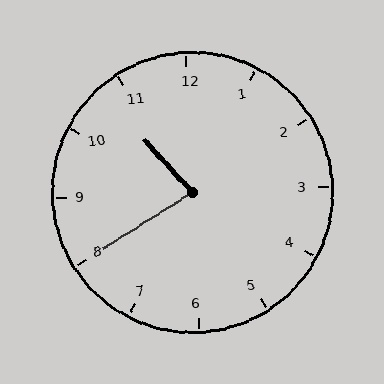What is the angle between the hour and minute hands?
Approximately 80 degrees.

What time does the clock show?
10:40.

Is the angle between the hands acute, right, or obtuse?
It is acute.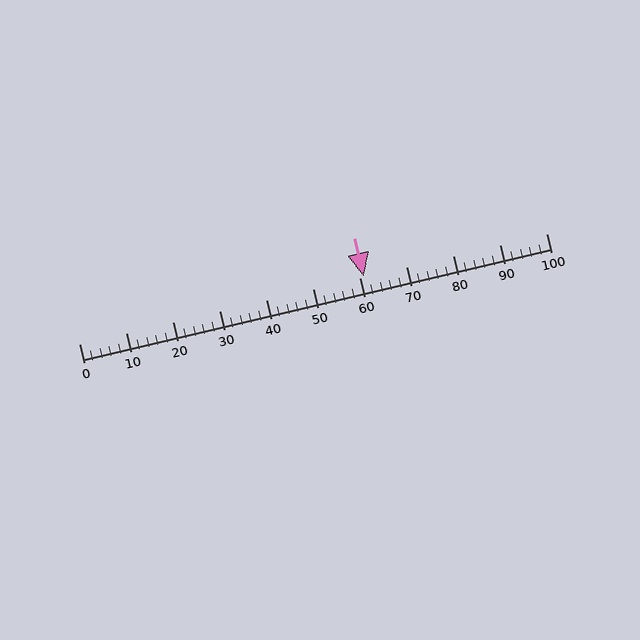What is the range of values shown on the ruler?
The ruler shows values from 0 to 100.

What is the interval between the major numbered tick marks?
The major tick marks are spaced 10 units apart.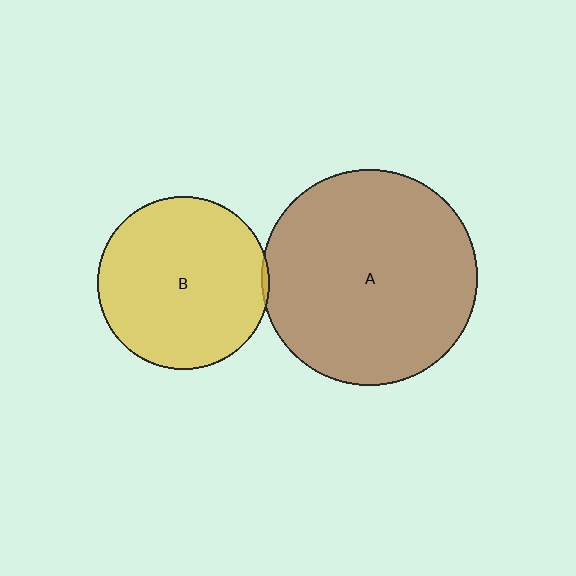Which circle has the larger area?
Circle A (brown).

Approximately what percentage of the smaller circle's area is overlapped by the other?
Approximately 5%.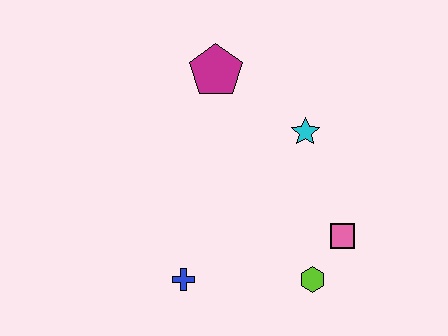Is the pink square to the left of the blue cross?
No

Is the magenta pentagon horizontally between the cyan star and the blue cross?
Yes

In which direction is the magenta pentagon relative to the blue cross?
The magenta pentagon is above the blue cross.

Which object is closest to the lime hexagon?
The pink square is closest to the lime hexagon.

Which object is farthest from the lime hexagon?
The magenta pentagon is farthest from the lime hexagon.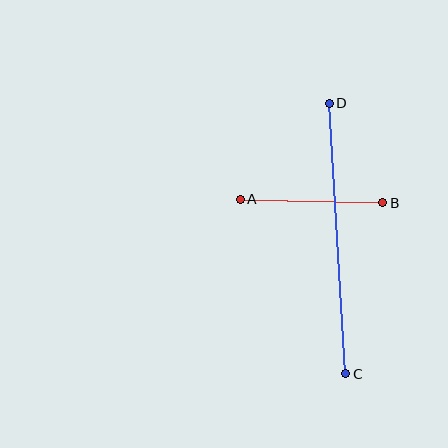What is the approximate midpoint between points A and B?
The midpoint is at approximately (312, 201) pixels.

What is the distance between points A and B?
The distance is approximately 143 pixels.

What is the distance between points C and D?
The distance is approximately 271 pixels.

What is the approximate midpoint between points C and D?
The midpoint is at approximately (337, 238) pixels.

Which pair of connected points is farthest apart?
Points C and D are farthest apart.